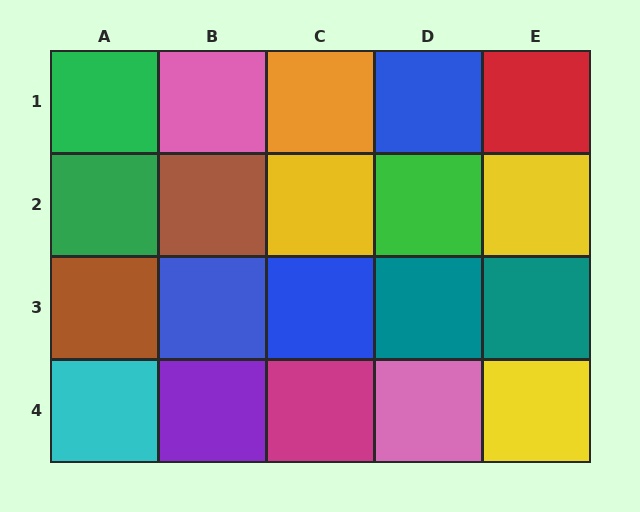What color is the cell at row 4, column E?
Yellow.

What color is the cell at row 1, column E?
Red.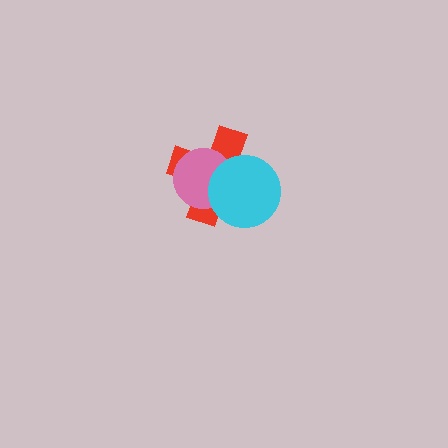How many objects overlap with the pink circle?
2 objects overlap with the pink circle.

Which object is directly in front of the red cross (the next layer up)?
The pink circle is directly in front of the red cross.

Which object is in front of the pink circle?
The cyan circle is in front of the pink circle.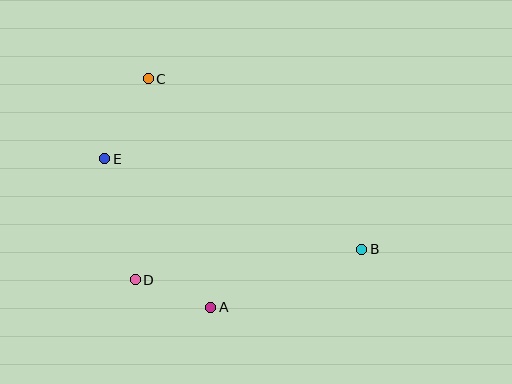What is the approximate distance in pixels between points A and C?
The distance between A and C is approximately 236 pixels.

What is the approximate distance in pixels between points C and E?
The distance between C and E is approximately 91 pixels.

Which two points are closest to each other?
Points A and D are closest to each other.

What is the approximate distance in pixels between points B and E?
The distance between B and E is approximately 272 pixels.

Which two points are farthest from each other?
Points B and C are farthest from each other.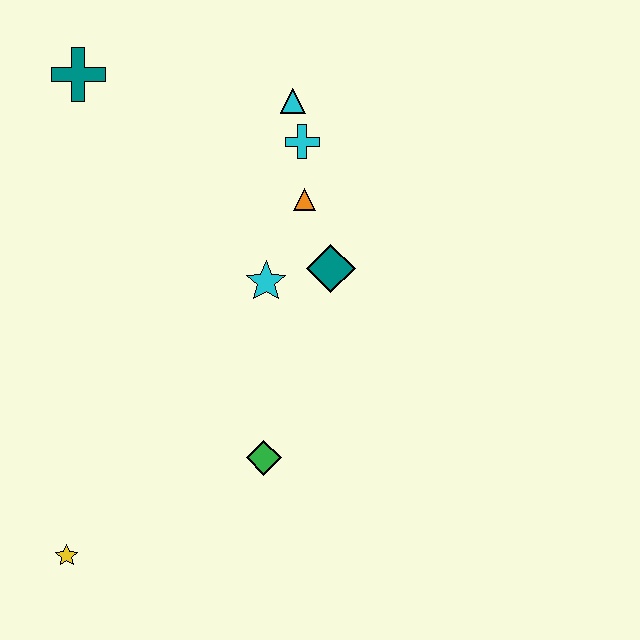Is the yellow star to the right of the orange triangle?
No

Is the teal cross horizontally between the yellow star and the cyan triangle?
Yes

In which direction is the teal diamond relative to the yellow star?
The teal diamond is above the yellow star.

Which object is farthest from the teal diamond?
The yellow star is farthest from the teal diamond.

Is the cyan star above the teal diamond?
No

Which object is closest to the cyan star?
The teal diamond is closest to the cyan star.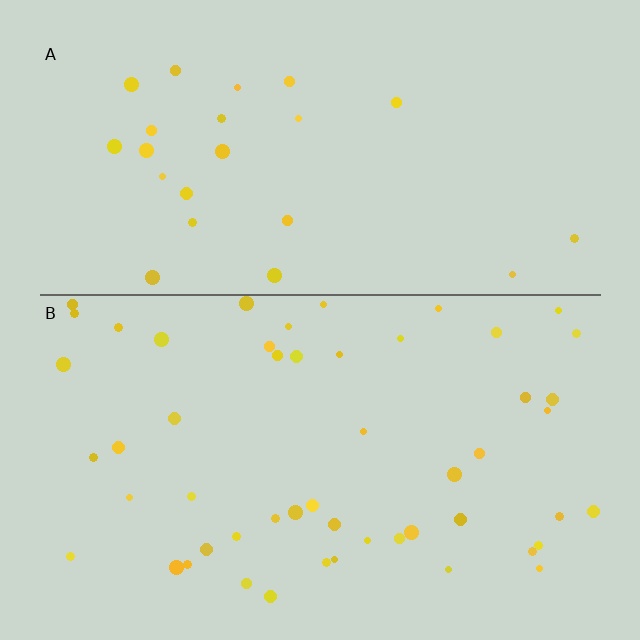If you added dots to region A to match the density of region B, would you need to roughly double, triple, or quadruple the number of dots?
Approximately double.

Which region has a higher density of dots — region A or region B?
B (the bottom).